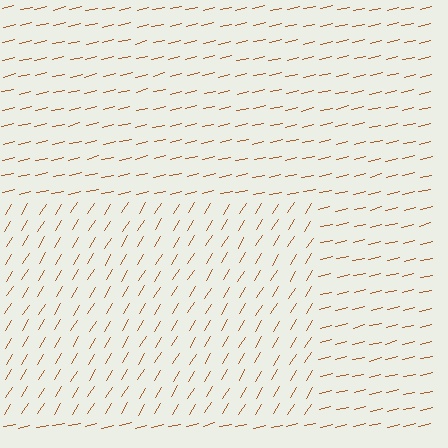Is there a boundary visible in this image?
Yes, there is a texture boundary formed by a change in line orientation.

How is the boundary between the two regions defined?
The boundary is defined purely by a change in line orientation (approximately 45 degrees difference). All lines are the same color and thickness.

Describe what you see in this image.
The image is filled with small brown line segments. A rectangle region in the image has lines oriented differently from the surrounding lines, creating a visible texture boundary.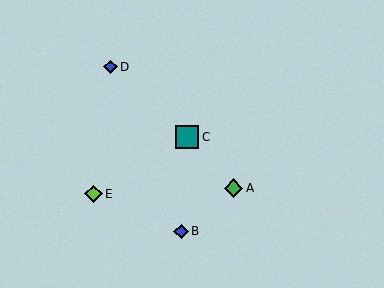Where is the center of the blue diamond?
The center of the blue diamond is at (111, 67).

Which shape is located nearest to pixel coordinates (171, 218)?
The blue diamond (labeled B) at (181, 231) is nearest to that location.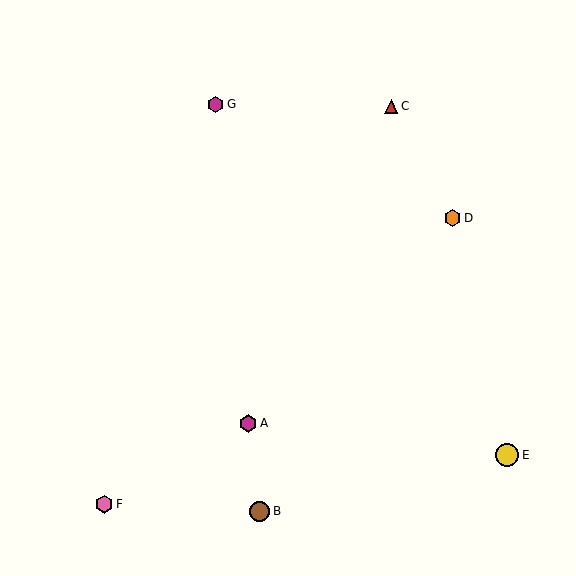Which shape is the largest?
The yellow circle (labeled E) is the largest.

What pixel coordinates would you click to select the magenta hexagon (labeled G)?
Click at (216, 104) to select the magenta hexagon G.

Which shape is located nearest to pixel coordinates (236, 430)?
The magenta hexagon (labeled A) at (248, 423) is nearest to that location.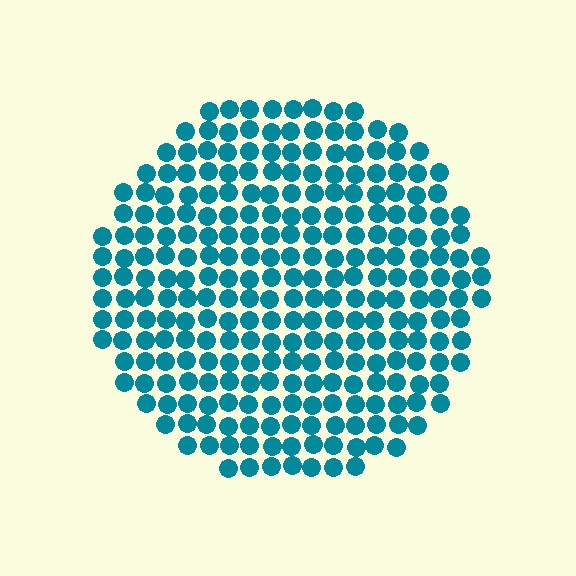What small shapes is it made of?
It is made of small circles.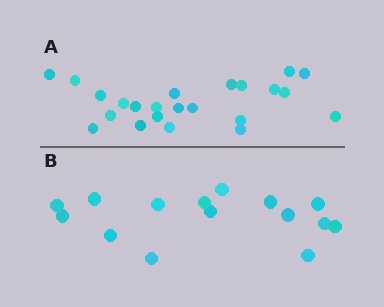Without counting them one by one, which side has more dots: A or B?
Region A (the top region) has more dots.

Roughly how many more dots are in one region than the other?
Region A has roughly 8 or so more dots than region B.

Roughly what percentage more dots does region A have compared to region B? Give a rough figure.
About 55% more.